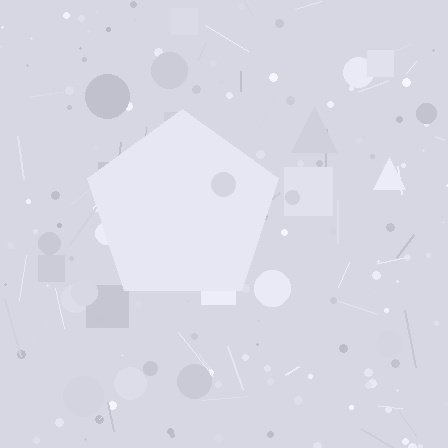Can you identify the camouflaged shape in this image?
The camouflaged shape is a pentagon.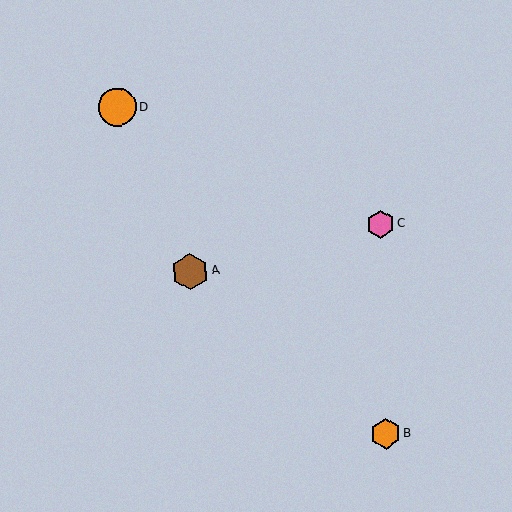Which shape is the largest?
The orange circle (labeled D) is the largest.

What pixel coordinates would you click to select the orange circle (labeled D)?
Click at (117, 108) to select the orange circle D.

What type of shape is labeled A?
Shape A is a brown hexagon.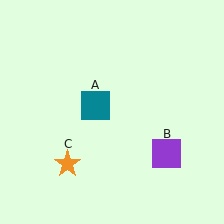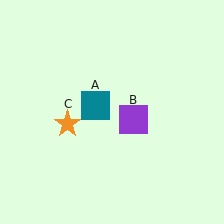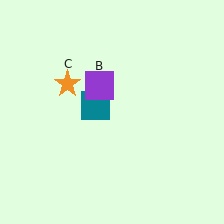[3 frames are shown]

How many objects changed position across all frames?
2 objects changed position: purple square (object B), orange star (object C).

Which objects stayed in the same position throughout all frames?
Teal square (object A) remained stationary.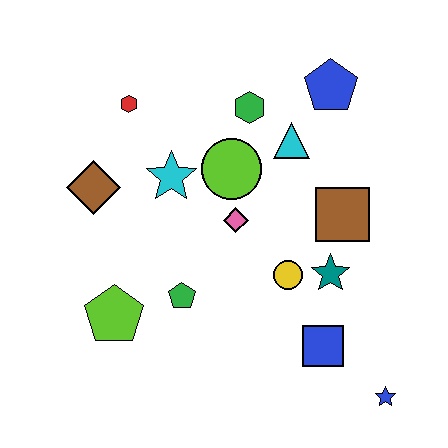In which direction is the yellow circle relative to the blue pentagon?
The yellow circle is below the blue pentagon.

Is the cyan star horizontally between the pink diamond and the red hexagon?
Yes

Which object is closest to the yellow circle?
The teal star is closest to the yellow circle.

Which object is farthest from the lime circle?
The blue star is farthest from the lime circle.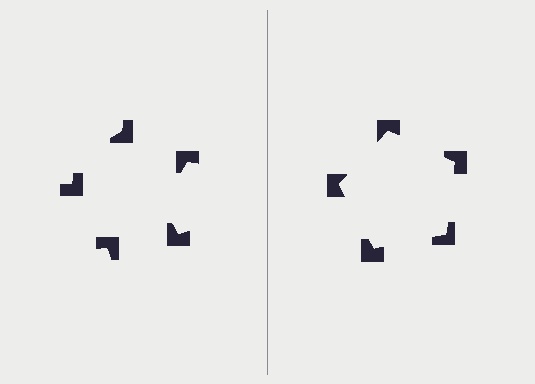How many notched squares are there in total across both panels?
10 — 5 on each side.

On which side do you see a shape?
An illusory pentagon appears on the right side. On the left side the wedge cuts are rotated, so no coherent shape forms.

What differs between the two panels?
The notched squares are positioned identically on both sides; only the wedge orientations differ. On the right they align to a pentagon; on the left they are misaligned.